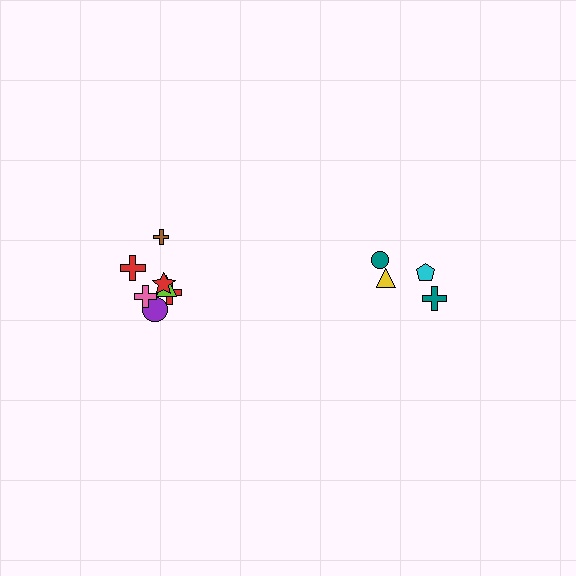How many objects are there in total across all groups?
There are 11 objects.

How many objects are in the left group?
There are 7 objects.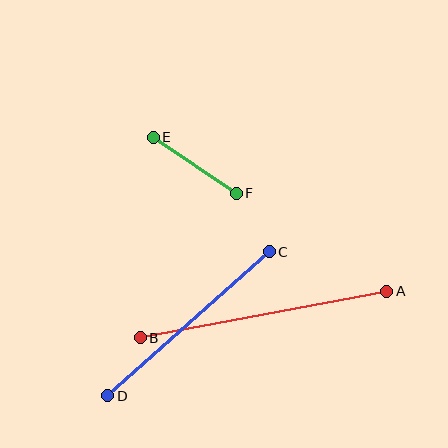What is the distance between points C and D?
The distance is approximately 216 pixels.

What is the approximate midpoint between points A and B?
The midpoint is at approximately (263, 314) pixels.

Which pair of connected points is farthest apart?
Points A and B are farthest apart.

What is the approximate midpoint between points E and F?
The midpoint is at approximately (195, 165) pixels.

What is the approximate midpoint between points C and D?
The midpoint is at approximately (189, 324) pixels.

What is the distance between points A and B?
The distance is approximately 251 pixels.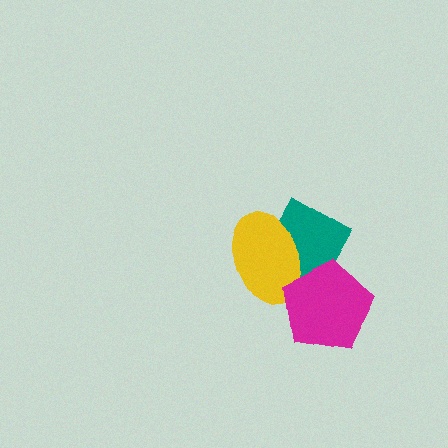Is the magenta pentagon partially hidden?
No, no other shape covers it.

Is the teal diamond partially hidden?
Yes, it is partially covered by another shape.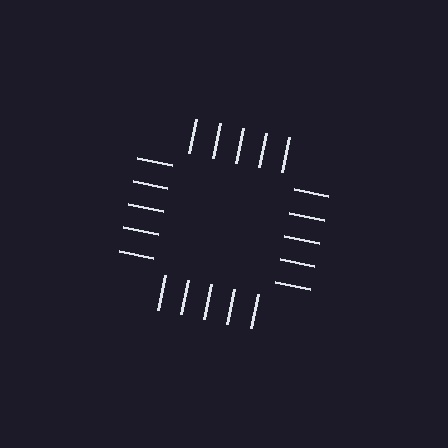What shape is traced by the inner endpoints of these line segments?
An illusory square — the line segments terminate on its edges but no continuous stroke is drawn.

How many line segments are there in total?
20 — 5 along each of the 4 edges.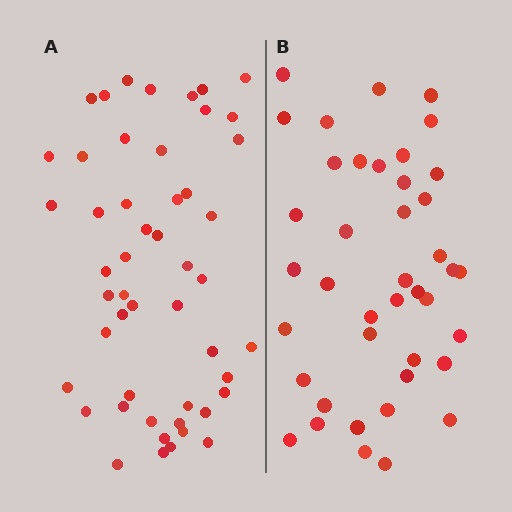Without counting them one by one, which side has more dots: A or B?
Region A (the left region) has more dots.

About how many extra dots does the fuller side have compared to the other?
Region A has roughly 8 or so more dots than region B.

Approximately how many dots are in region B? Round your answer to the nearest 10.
About 40 dots. (The exact count is 41, which rounds to 40.)